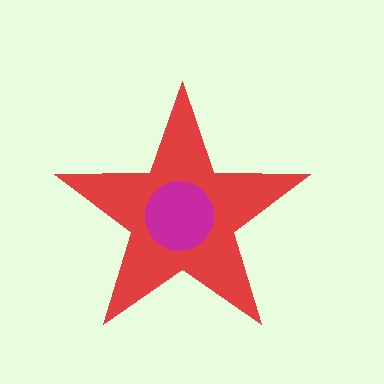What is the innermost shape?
The magenta circle.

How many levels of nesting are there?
2.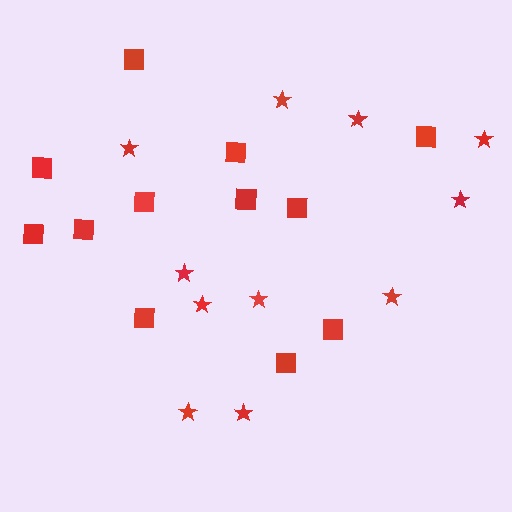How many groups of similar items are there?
There are 2 groups: one group of squares (12) and one group of stars (11).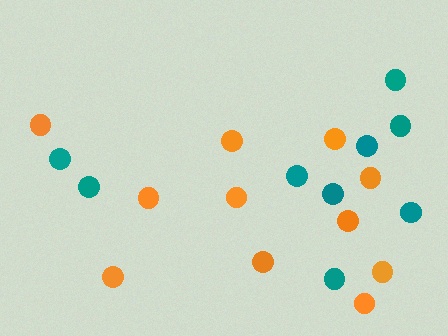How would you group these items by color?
There are 2 groups: one group of orange circles (11) and one group of teal circles (9).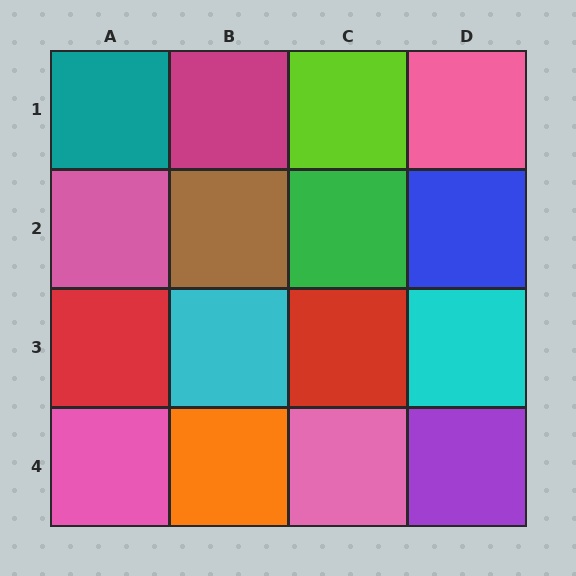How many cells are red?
2 cells are red.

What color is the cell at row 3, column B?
Cyan.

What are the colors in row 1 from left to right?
Teal, magenta, lime, pink.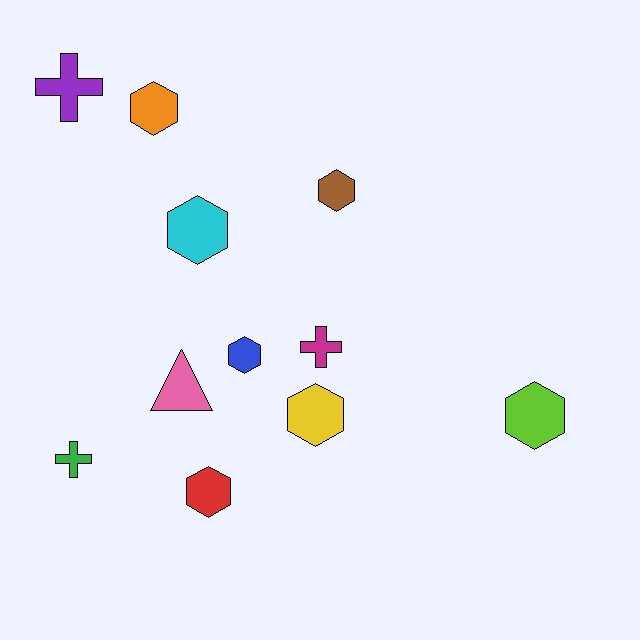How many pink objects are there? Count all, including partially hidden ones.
There is 1 pink object.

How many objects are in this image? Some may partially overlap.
There are 11 objects.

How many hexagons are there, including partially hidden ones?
There are 7 hexagons.